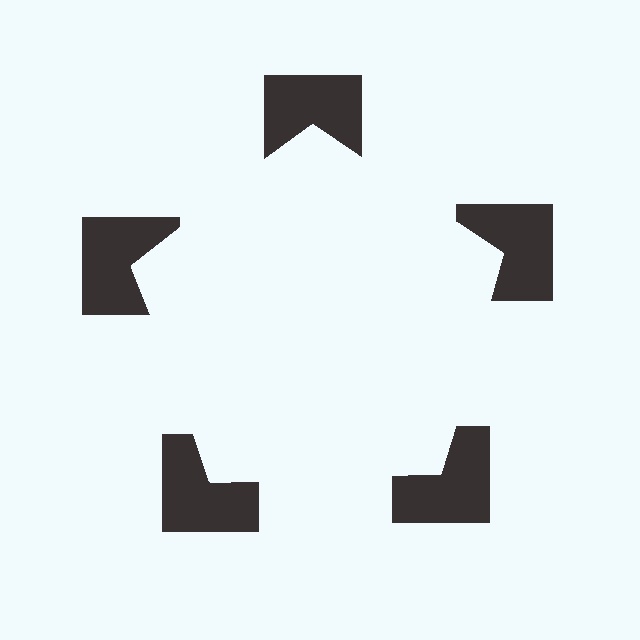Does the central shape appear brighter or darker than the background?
It typically appears slightly brighter than the background, even though no actual brightness change is drawn.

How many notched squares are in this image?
There are 5 — one at each vertex of the illusory pentagon.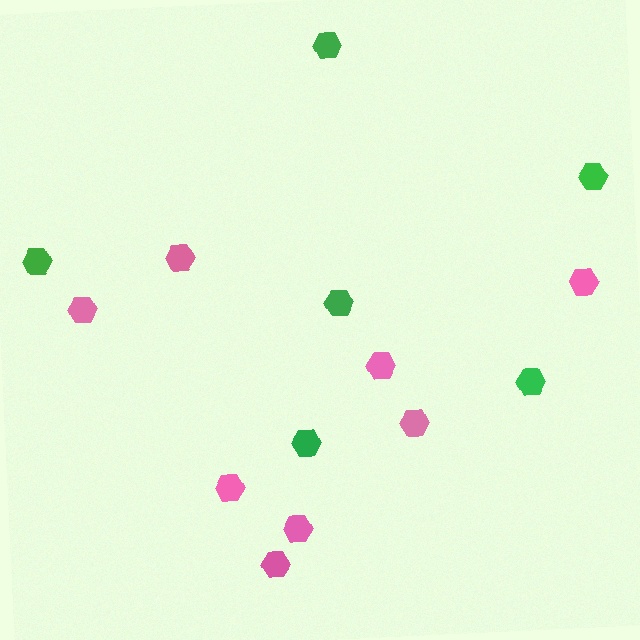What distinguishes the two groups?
There are 2 groups: one group of pink hexagons (8) and one group of green hexagons (6).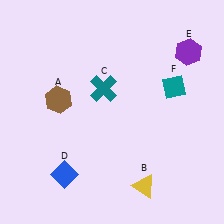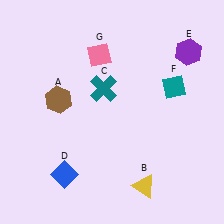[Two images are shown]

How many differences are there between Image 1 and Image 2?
There is 1 difference between the two images.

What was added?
A pink diamond (G) was added in Image 2.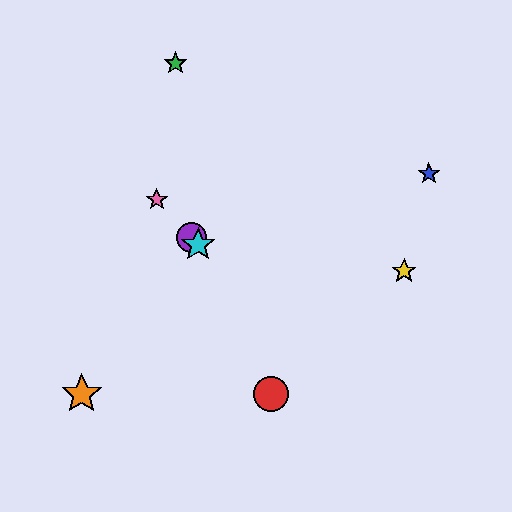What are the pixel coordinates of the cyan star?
The cyan star is at (198, 245).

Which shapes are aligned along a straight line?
The purple circle, the cyan star, the pink star are aligned along a straight line.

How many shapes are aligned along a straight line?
3 shapes (the purple circle, the cyan star, the pink star) are aligned along a straight line.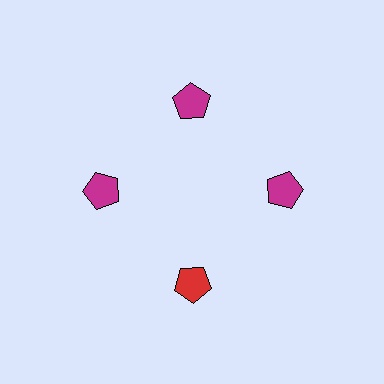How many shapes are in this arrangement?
There are 4 shapes arranged in a ring pattern.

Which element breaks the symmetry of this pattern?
The red pentagon at roughly the 6 o'clock position breaks the symmetry. All other shapes are magenta pentagons.